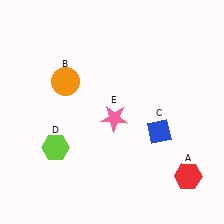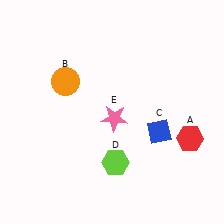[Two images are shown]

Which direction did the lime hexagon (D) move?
The lime hexagon (D) moved right.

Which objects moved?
The objects that moved are: the red hexagon (A), the lime hexagon (D).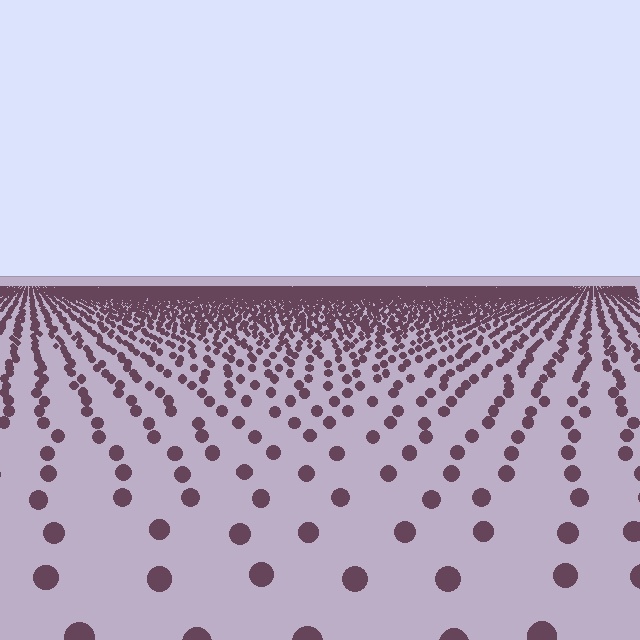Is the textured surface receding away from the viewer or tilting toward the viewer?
The surface is receding away from the viewer. Texture elements get smaller and denser toward the top.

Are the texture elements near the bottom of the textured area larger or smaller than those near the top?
Larger. Near the bottom, elements are closer to the viewer and appear at a bigger on-screen size.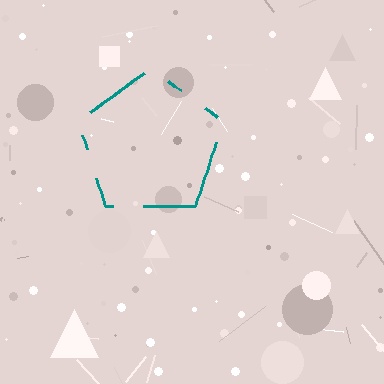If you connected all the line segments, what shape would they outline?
They would outline a pentagon.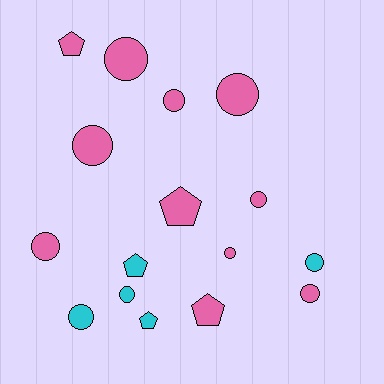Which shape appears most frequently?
Circle, with 11 objects.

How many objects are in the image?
There are 16 objects.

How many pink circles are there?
There are 8 pink circles.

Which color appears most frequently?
Pink, with 11 objects.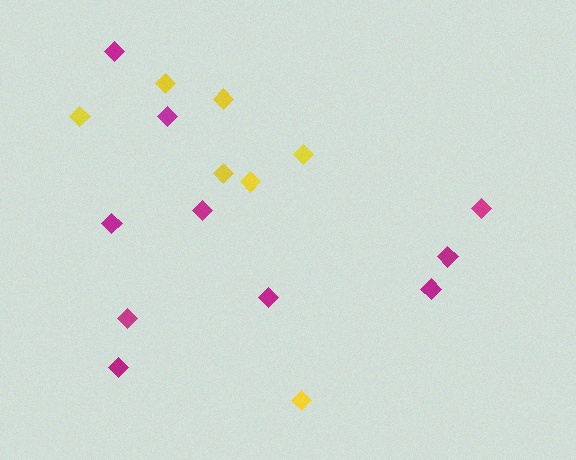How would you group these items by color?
There are 2 groups: one group of magenta diamonds (10) and one group of yellow diamonds (7).